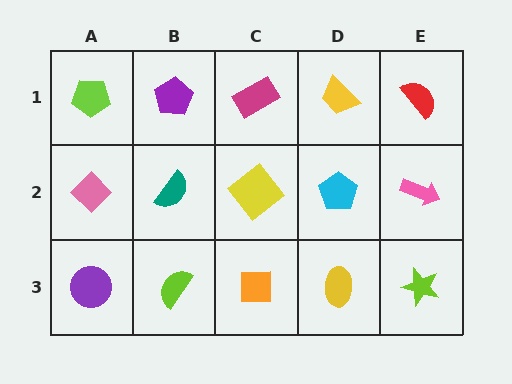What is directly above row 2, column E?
A red semicircle.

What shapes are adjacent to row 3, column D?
A cyan pentagon (row 2, column D), an orange square (row 3, column C), a lime star (row 3, column E).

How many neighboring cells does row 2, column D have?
4.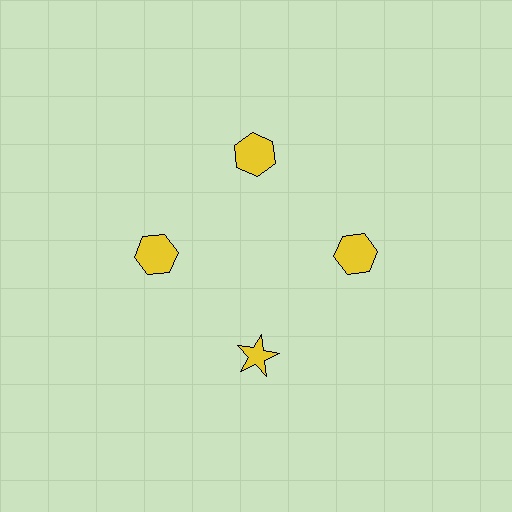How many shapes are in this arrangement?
There are 4 shapes arranged in a ring pattern.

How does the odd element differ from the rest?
It has a different shape: star instead of hexagon.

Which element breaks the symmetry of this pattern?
The yellow star at roughly the 6 o'clock position breaks the symmetry. All other shapes are yellow hexagons.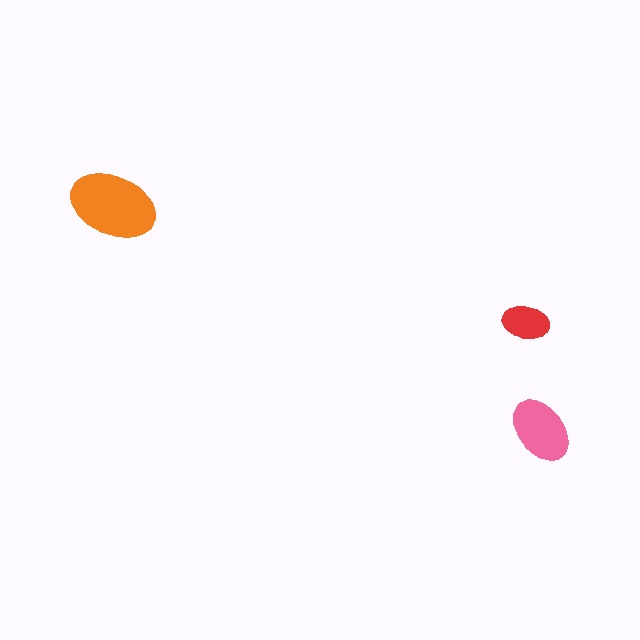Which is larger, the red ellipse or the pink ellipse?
The pink one.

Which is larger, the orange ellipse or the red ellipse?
The orange one.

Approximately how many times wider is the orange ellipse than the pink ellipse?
About 1.5 times wider.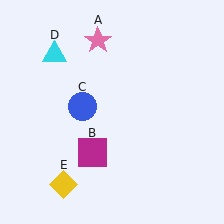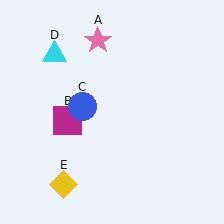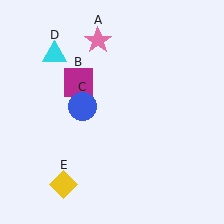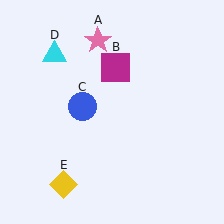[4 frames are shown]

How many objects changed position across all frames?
1 object changed position: magenta square (object B).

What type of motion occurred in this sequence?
The magenta square (object B) rotated clockwise around the center of the scene.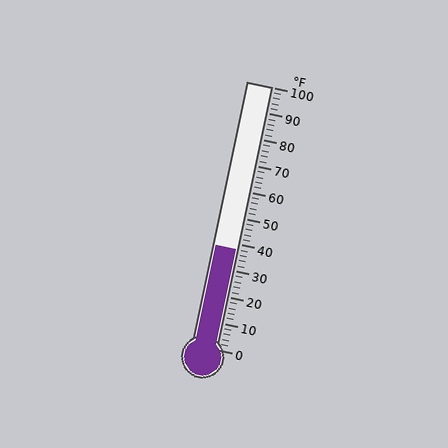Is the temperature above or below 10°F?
The temperature is above 10°F.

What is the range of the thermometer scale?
The thermometer scale ranges from 0°F to 100°F.